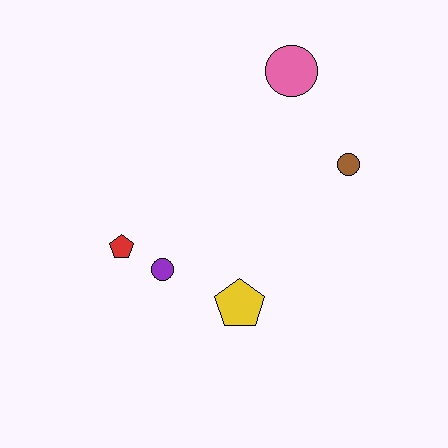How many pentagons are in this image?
There are 2 pentagons.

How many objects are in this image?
There are 5 objects.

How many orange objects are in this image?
There are no orange objects.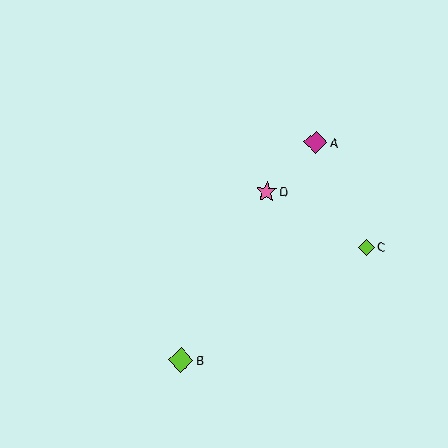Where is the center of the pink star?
The center of the pink star is at (267, 191).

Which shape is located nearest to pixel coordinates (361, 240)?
The lime diamond (labeled C) at (367, 247) is nearest to that location.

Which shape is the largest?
The lime diamond (labeled B) is the largest.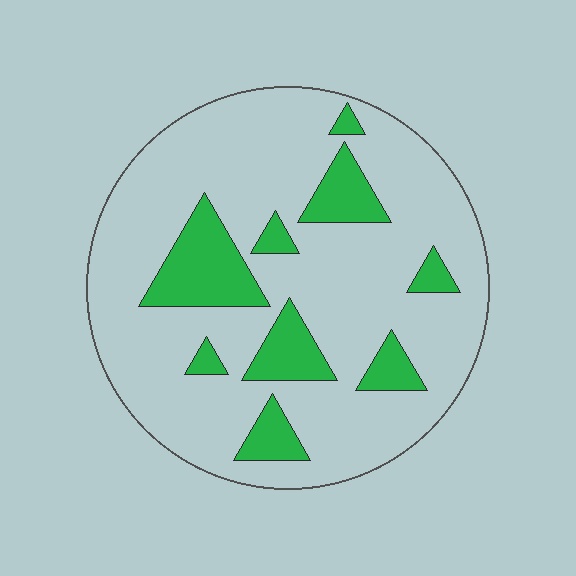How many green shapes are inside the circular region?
9.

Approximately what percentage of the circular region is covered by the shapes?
Approximately 20%.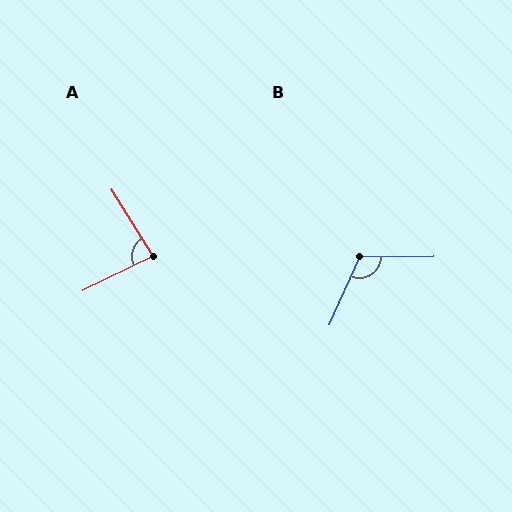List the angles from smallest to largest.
A (84°), B (114°).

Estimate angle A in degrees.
Approximately 84 degrees.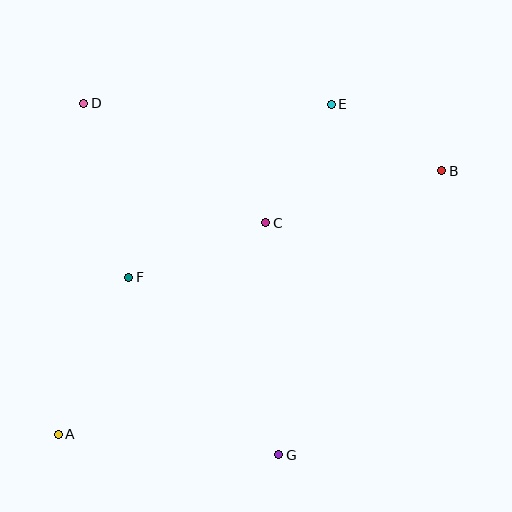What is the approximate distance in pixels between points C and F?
The distance between C and F is approximately 147 pixels.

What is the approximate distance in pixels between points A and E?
The distance between A and E is approximately 428 pixels.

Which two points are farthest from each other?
Points A and B are farthest from each other.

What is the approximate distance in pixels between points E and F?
The distance between E and F is approximately 266 pixels.